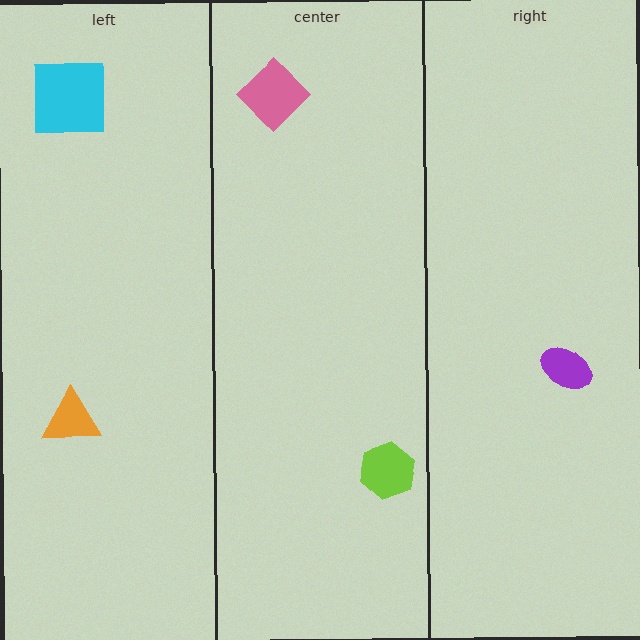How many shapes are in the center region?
2.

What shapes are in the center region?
The pink diamond, the lime hexagon.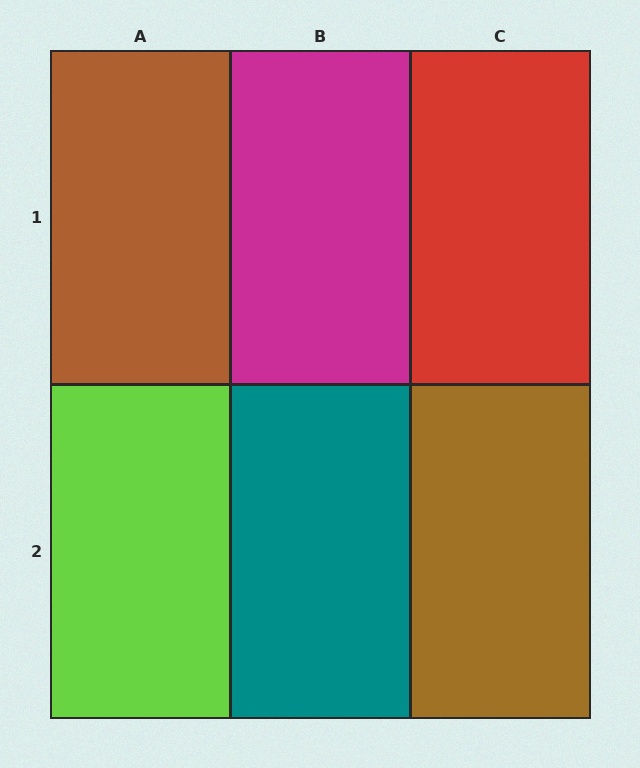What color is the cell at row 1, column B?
Magenta.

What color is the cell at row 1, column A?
Brown.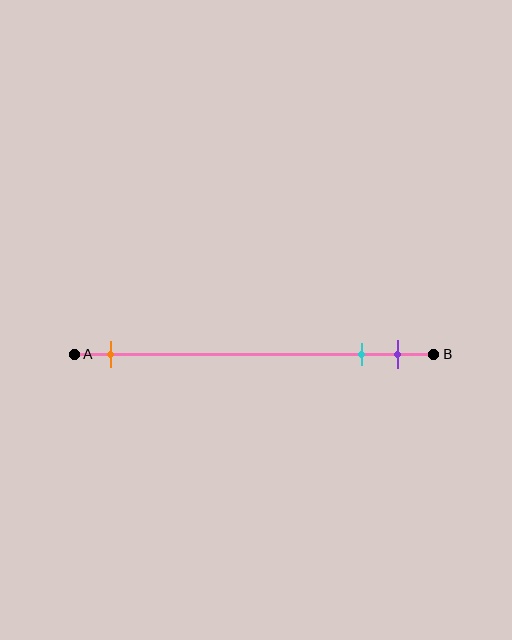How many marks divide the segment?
There are 3 marks dividing the segment.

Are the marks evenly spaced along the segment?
No, the marks are not evenly spaced.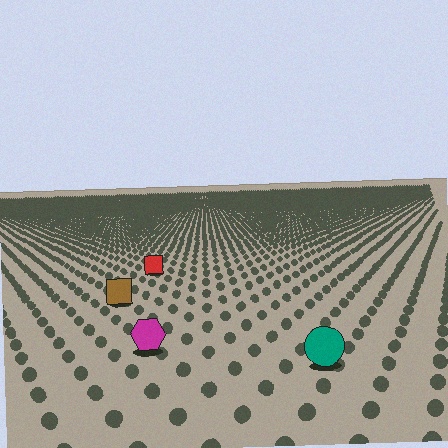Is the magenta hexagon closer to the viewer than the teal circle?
No. The teal circle is closer — you can tell from the texture gradient: the ground texture is coarser near it.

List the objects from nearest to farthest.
From nearest to farthest: the teal circle, the magenta hexagon, the brown square, the red square.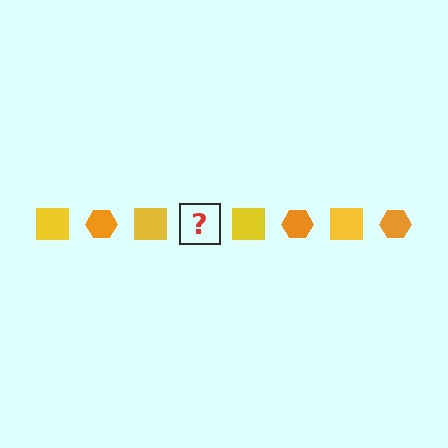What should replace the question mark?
The question mark should be replaced with an orange hexagon.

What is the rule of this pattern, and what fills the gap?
The rule is that the pattern alternates between yellow square and orange hexagon. The gap should be filled with an orange hexagon.